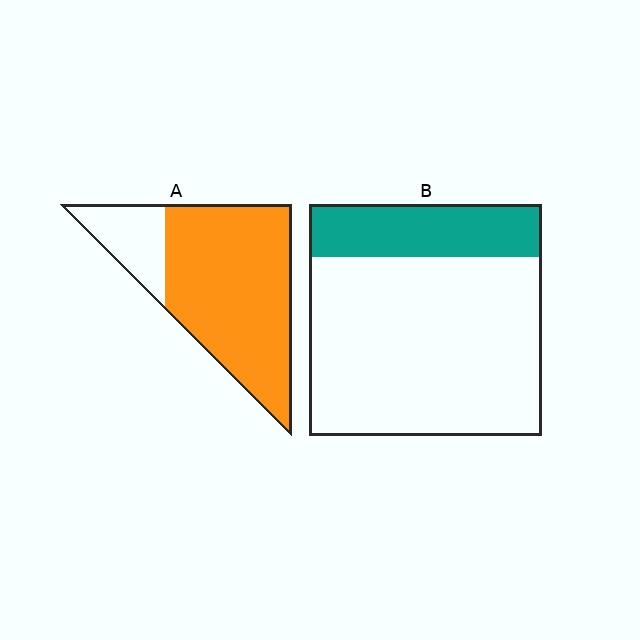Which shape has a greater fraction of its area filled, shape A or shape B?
Shape A.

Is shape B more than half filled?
No.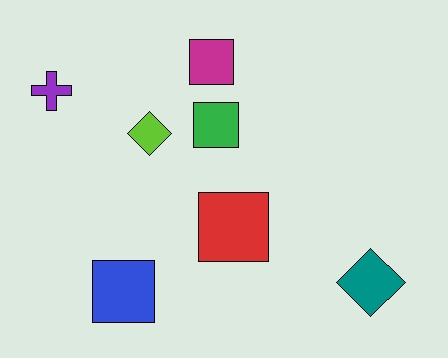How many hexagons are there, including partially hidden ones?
There are no hexagons.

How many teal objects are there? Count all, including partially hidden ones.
There is 1 teal object.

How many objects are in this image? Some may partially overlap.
There are 7 objects.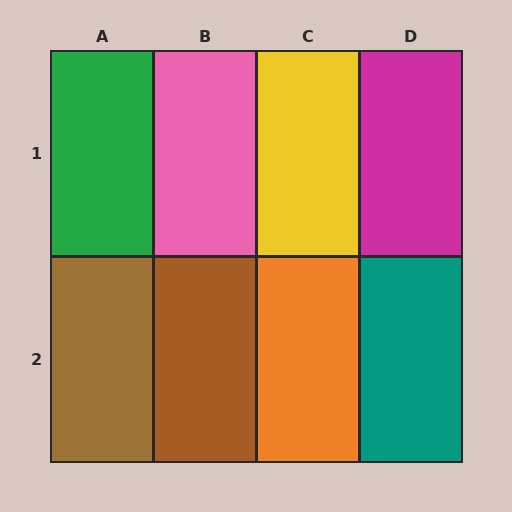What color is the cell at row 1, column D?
Magenta.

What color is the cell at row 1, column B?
Pink.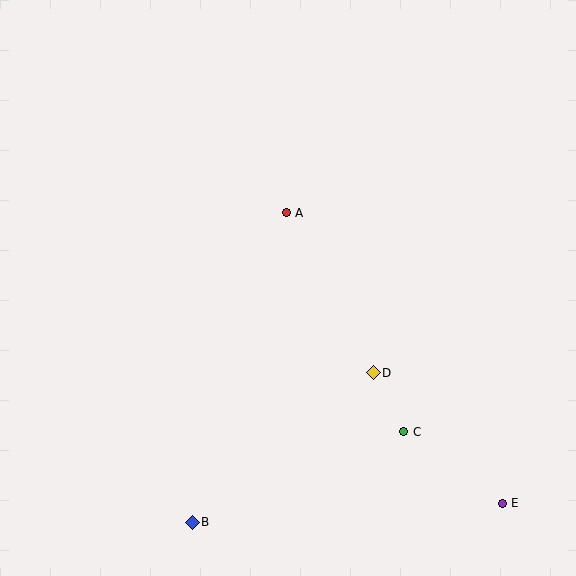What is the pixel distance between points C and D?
The distance between C and D is 66 pixels.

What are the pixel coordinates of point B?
Point B is at (192, 522).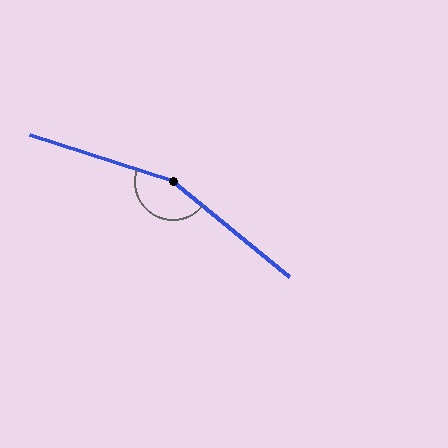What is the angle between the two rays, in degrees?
Approximately 159 degrees.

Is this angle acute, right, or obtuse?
It is obtuse.